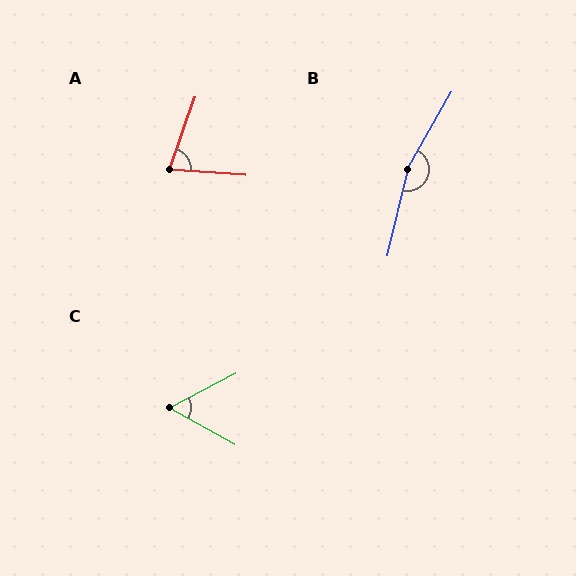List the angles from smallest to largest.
C (57°), A (75°), B (164°).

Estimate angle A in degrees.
Approximately 75 degrees.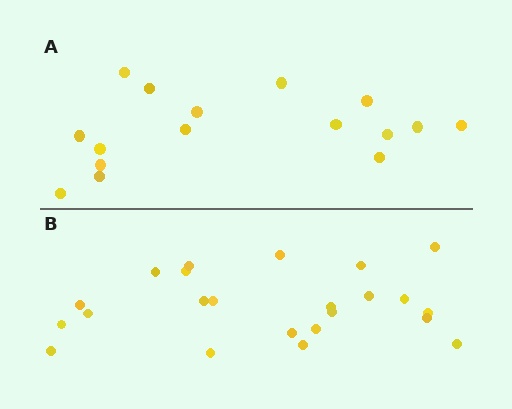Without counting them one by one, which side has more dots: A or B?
Region B (the bottom region) has more dots.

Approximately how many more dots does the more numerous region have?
Region B has roughly 8 or so more dots than region A.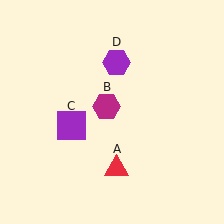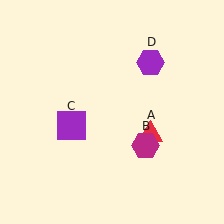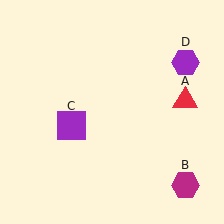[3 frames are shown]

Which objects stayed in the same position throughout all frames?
Purple square (object C) remained stationary.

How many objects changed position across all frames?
3 objects changed position: red triangle (object A), magenta hexagon (object B), purple hexagon (object D).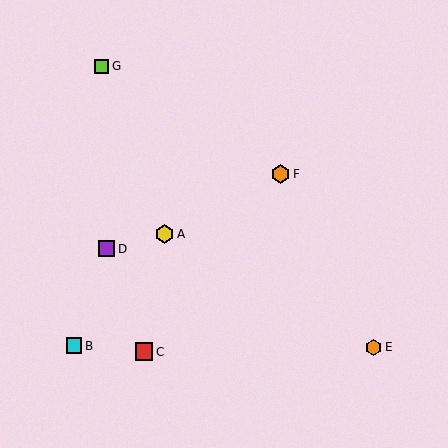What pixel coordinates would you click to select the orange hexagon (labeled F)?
Click at (281, 174) to select the orange hexagon F.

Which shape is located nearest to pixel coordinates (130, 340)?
The red square (labeled C) at (144, 352) is nearest to that location.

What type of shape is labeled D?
Shape D is a purple square.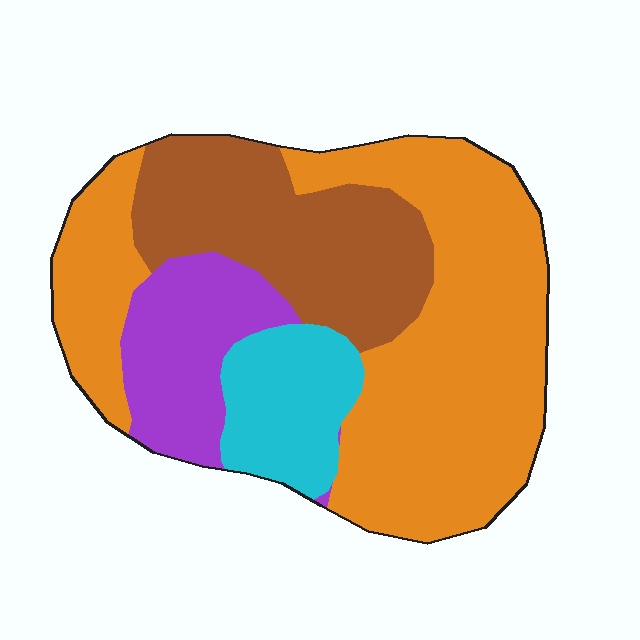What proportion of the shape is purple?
Purple covers 14% of the shape.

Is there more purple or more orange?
Orange.